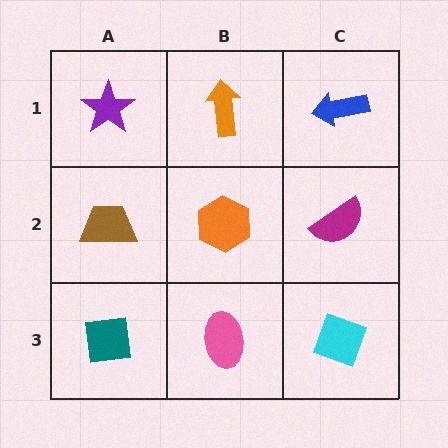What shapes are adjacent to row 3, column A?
A brown trapezoid (row 2, column A), a pink ellipse (row 3, column B).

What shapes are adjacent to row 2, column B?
An orange arrow (row 1, column B), a pink ellipse (row 3, column B), a brown trapezoid (row 2, column A), a magenta semicircle (row 2, column C).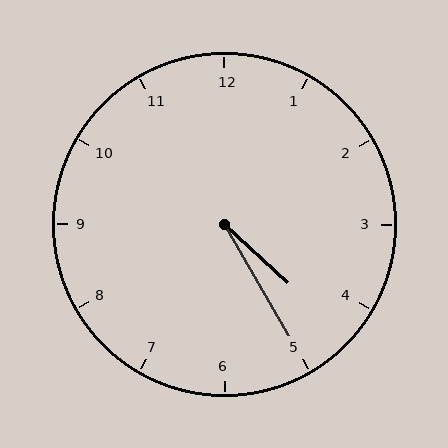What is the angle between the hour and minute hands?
Approximately 18 degrees.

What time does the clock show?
4:25.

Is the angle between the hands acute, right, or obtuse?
It is acute.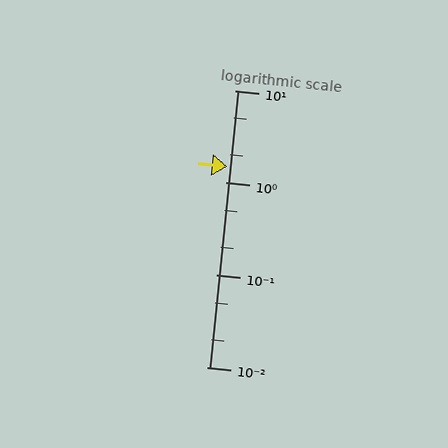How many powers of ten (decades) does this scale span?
The scale spans 3 decades, from 0.01 to 10.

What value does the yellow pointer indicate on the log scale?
The pointer indicates approximately 1.5.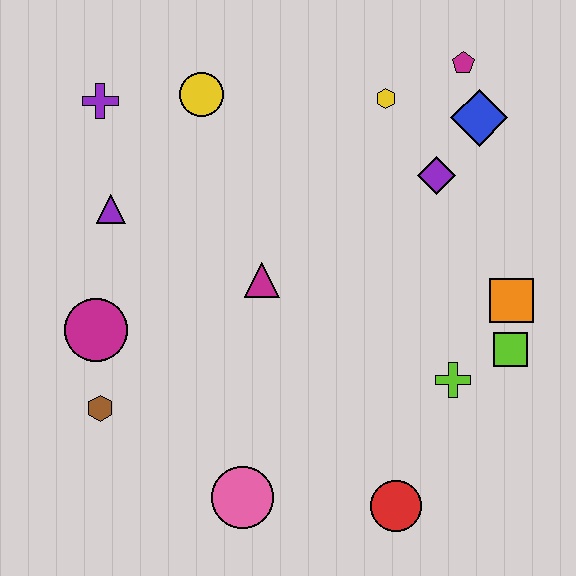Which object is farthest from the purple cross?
The red circle is farthest from the purple cross.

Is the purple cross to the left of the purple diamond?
Yes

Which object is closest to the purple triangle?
The purple cross is closest to the purple triangle.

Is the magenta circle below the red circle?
No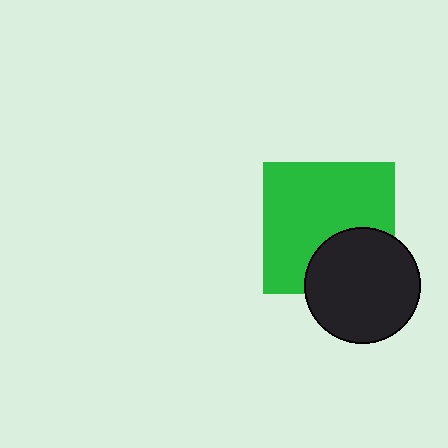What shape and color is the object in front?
The object in front is a black circle.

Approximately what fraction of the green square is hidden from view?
Roughly 30% of the green square is hidden behind the black circle.